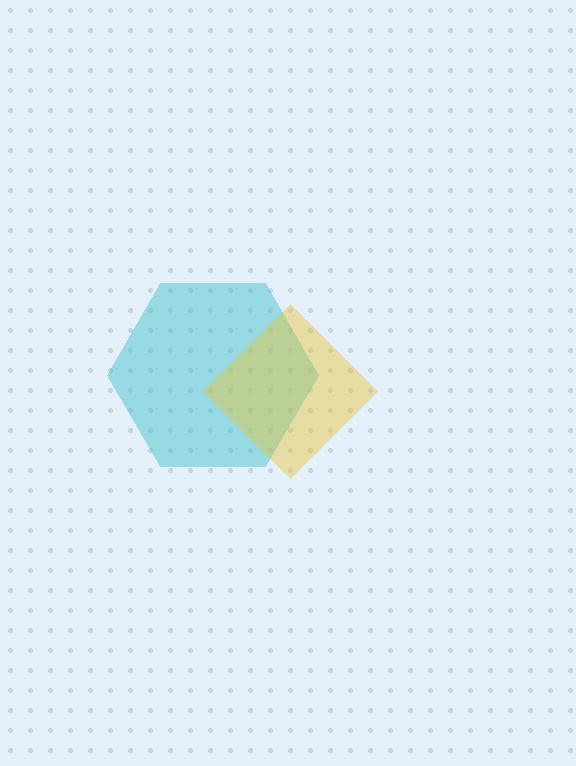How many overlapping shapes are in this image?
There are 2 overlapping shapes in the image.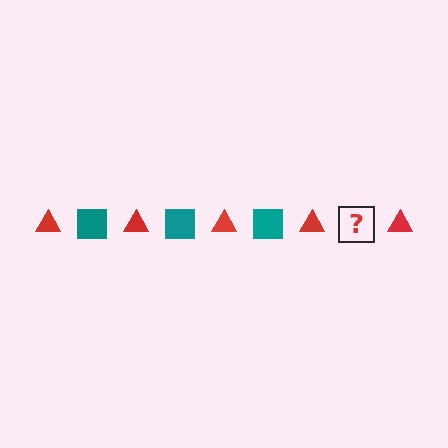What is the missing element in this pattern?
The missing element is a teal square.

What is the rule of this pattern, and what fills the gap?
The rule is that the pattern alternates between red triangle and teal square. The gap should be filled with a teal square.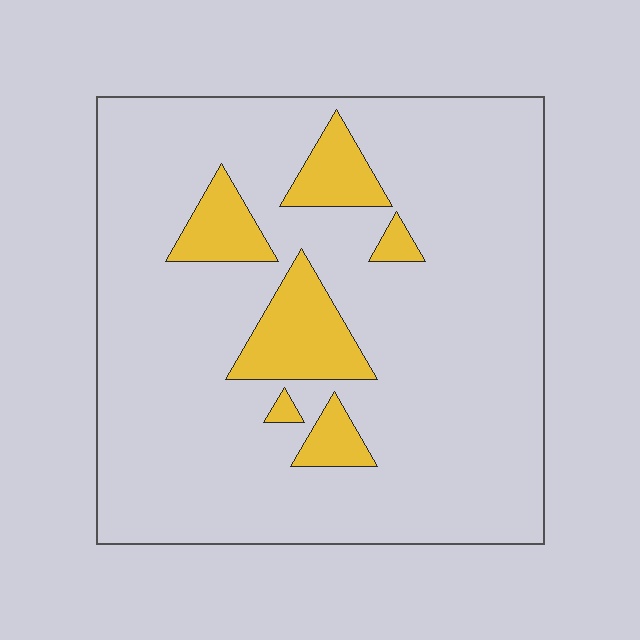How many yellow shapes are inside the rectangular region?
6.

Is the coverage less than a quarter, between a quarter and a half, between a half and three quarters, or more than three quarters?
Less than a quarter.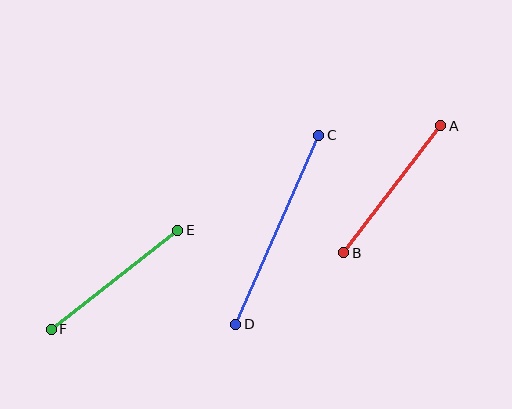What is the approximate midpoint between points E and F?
The midpoint is at approximately (114, 280) pixels.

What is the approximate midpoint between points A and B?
The midpoint is at approximately (392, 189) pixels.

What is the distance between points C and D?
The distance is approximately 206 pixels.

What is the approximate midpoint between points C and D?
The midpoint is at approximately (277, 230) pixels.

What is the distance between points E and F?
The distance is approximately 161 pixels.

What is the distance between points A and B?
The distance is approximately 160 pixels.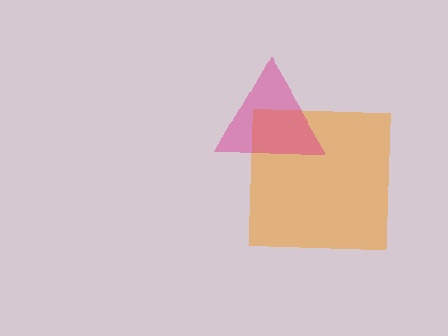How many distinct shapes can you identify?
There are 2 distinct shapes: an orange square, a magenta triangle.